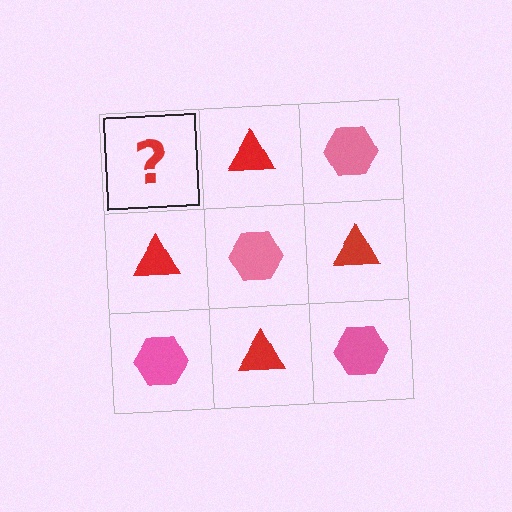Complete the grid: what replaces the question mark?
The question mark should be replaced with a pink hexagon.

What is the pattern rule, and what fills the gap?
The rule is that it alternates pink hexagon and red triangle in a checkerboard pattern. The gap should be filled with a pink hexagon.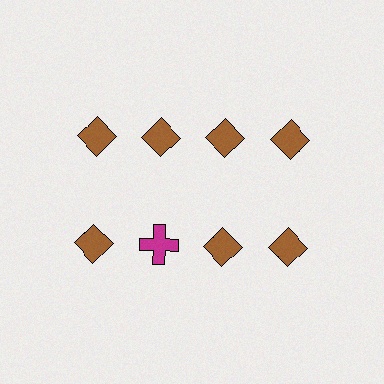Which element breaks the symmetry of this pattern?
The magenta cross in the second row, second from left column breaks the symmetry. All other shapes are brown diamonds.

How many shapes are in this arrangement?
There are 8 shapes arranged in a grid pattern.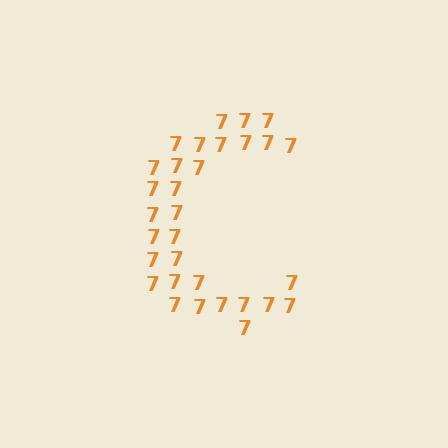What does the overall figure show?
The overall figure shows the letter C.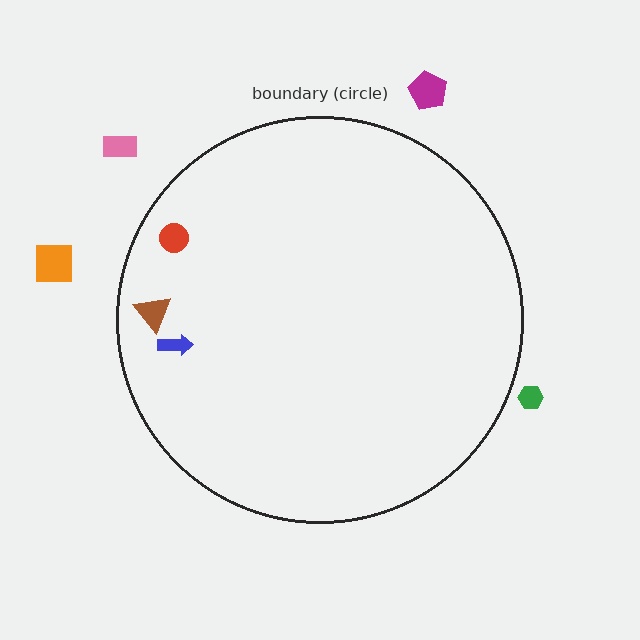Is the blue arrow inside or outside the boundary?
Inside.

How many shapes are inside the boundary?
3 inside, 4 outside.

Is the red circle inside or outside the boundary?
Inside.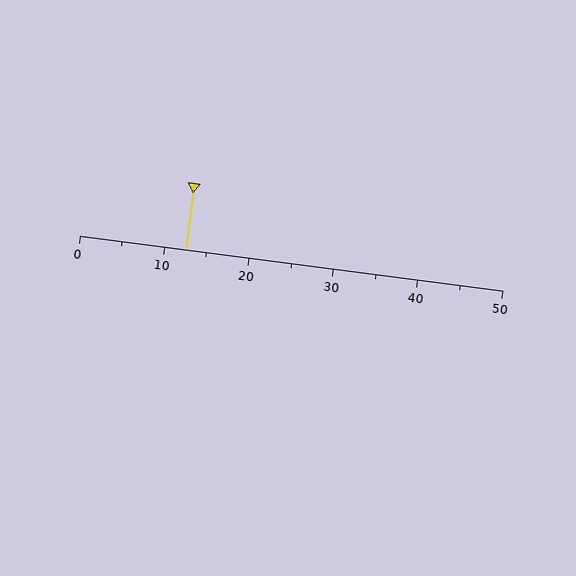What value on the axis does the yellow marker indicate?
The marker indicates approximately 12.5.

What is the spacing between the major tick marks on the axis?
The major ticks are spaced 10 apart.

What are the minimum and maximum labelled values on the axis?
The axis runs from 0 to 50.